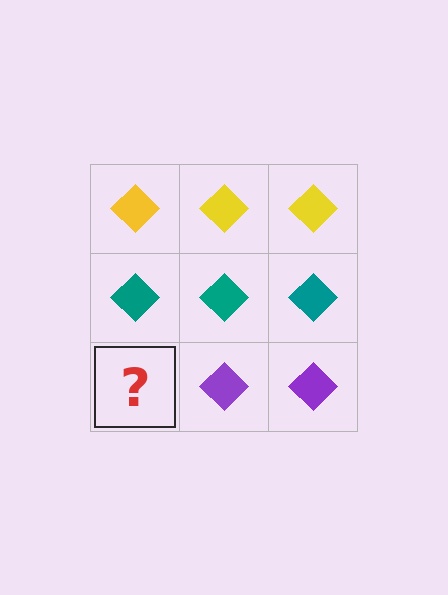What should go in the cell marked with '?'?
The missing cell should contain a purple diamond.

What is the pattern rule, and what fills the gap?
The rule is that each row has a consistent color. The gap should be filled with a purple diamond.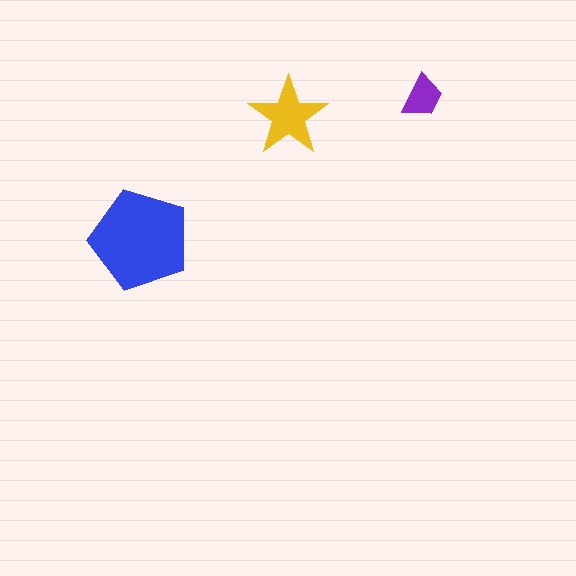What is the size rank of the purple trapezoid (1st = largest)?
3rd.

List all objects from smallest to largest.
The purple trapezoid, the yellow star, the blue pentagon.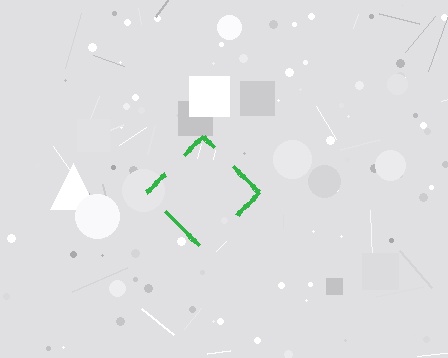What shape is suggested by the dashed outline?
The dashed outline suggests a diamond.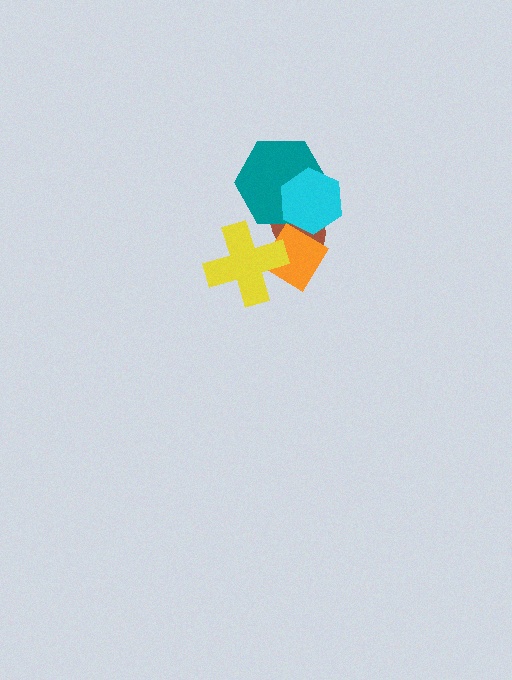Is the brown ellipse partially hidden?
Yes, it is partially covered by another shape.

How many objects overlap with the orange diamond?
3 objects overlap with the orange diamond.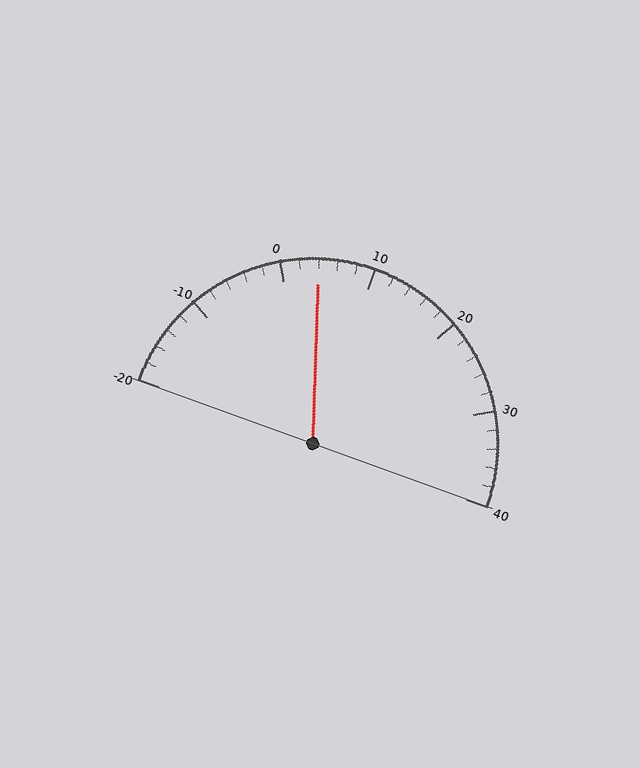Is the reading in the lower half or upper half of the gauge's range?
The reading is in the lower half of the range (-20 to 40).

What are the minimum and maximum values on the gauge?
The gauge ranges from -20 to 40.